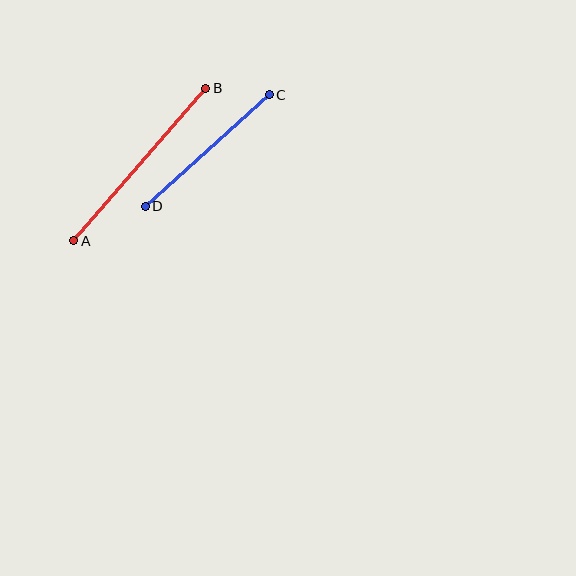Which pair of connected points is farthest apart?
Points A and B are farthest apart.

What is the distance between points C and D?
The distance is approximately 167 pixels.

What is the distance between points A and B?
The distance is approximately 202 pixels.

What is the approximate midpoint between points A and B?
The midpoint is at approximately (140, 165) pixels.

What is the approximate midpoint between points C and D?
The midpoint is at approximately (207, 150) pixels.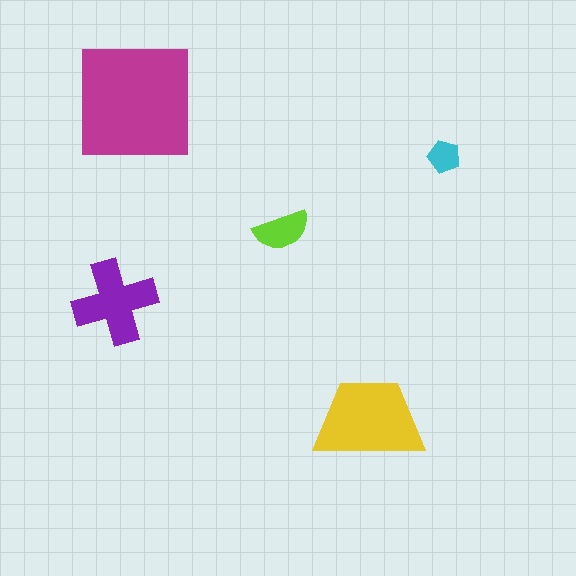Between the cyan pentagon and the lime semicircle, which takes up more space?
The lime semicircle.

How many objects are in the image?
There are 5 objects in the image.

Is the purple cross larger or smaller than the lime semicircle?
Larger.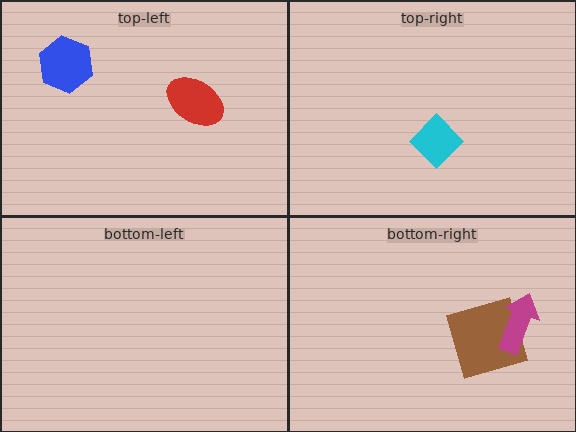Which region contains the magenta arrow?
The bottom-right region.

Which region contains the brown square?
The bottom-right region.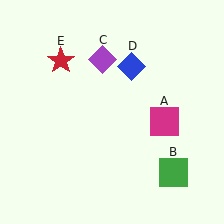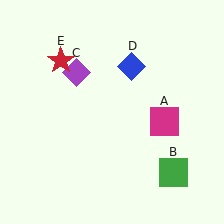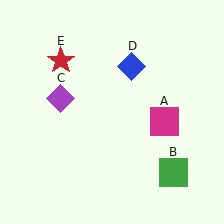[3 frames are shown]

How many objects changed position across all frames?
1 object changed position: purple diamond (object C).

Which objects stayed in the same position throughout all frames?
Magenta square (object A) and green square (object B) and blue diamond (object D) and red star (object E) remained stationary.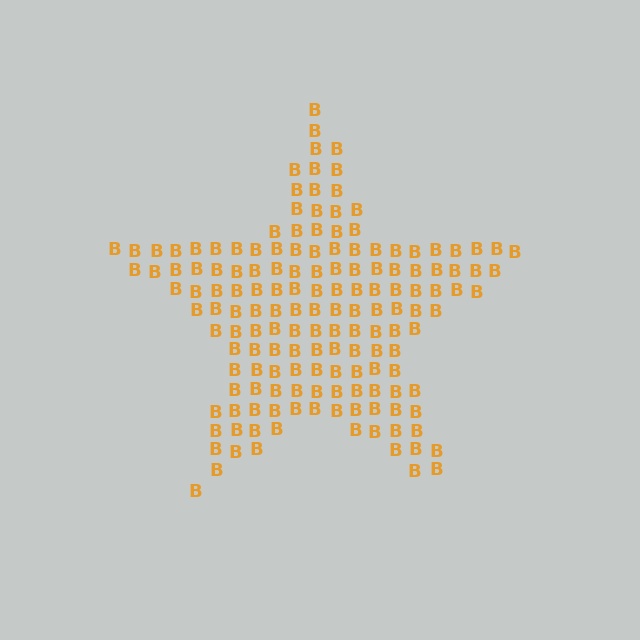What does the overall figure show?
The overall figure shows a star.